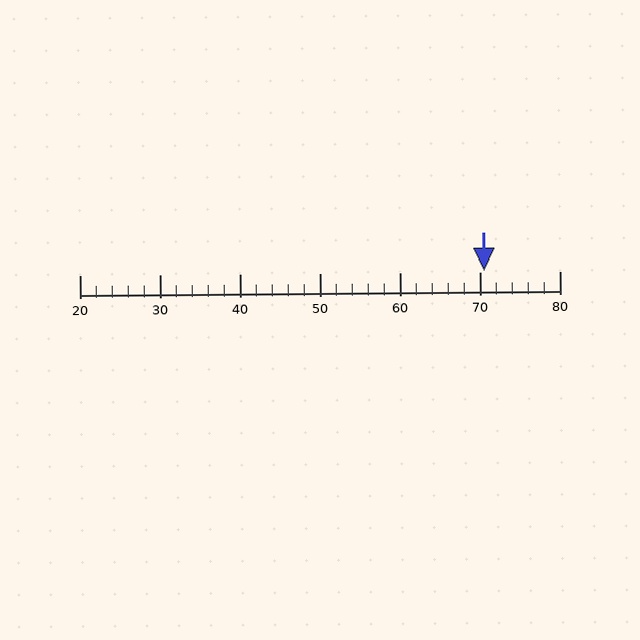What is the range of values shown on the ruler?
The ruler shows values from 20 to 80.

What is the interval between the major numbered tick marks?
The major tick marks are spaced 10 units apart.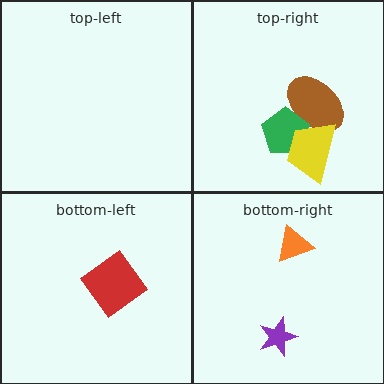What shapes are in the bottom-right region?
The purple star, the orange triangle.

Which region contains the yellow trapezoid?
The top-right region.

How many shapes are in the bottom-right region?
2.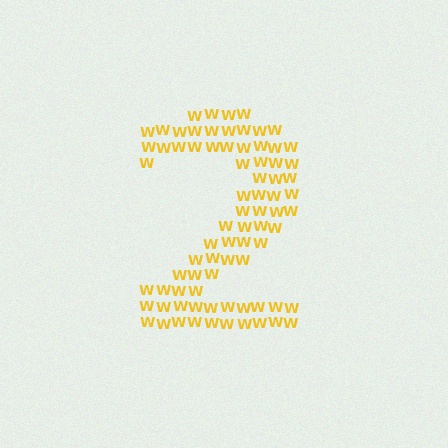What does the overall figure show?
The overall figure shows the digit 2.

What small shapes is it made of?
It is made of small letter W's.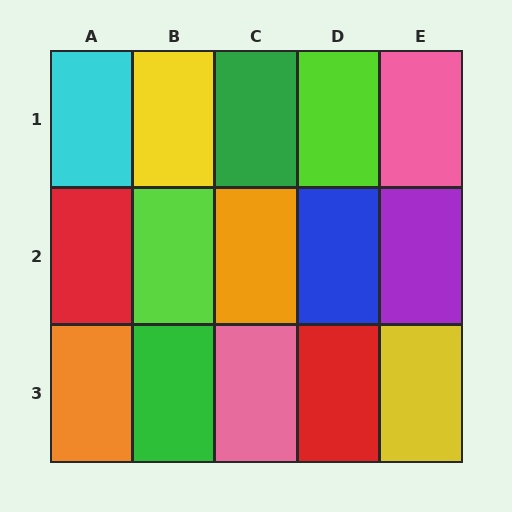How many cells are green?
2 cells are green.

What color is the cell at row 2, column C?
Orange.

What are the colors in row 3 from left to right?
Orange, green, pink, red, yellow.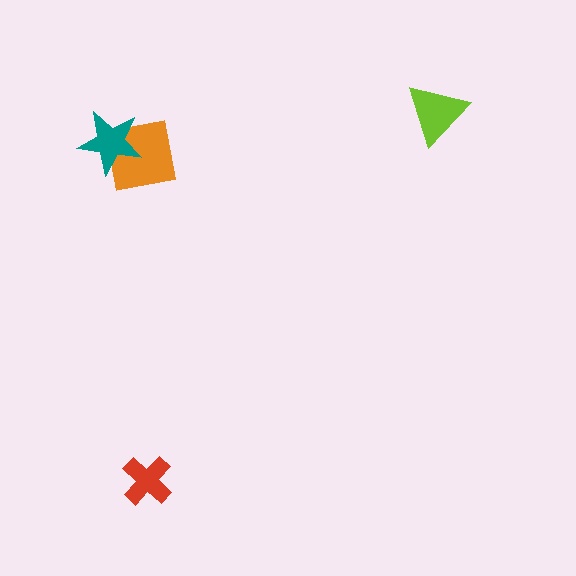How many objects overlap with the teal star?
1 object overlaps with the teal star.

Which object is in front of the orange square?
The teal star is in front of the orange square.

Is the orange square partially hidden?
Yes, it is partially covered by another shape.